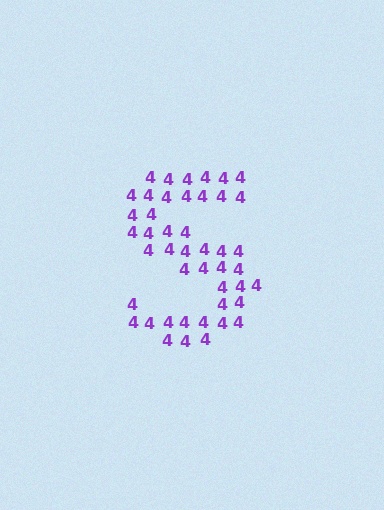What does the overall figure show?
The overall figure shows the letter S.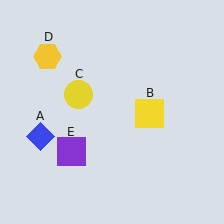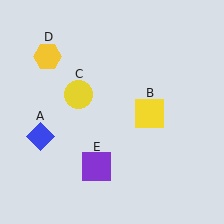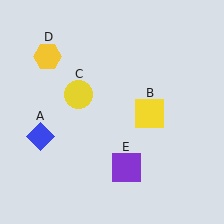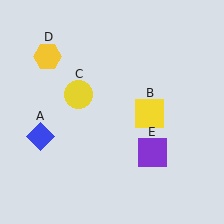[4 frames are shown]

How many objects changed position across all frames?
1 object changed position: purple square (object E).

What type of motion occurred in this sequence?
The purple square (object E) rotated counterclockwise around the center of the scene.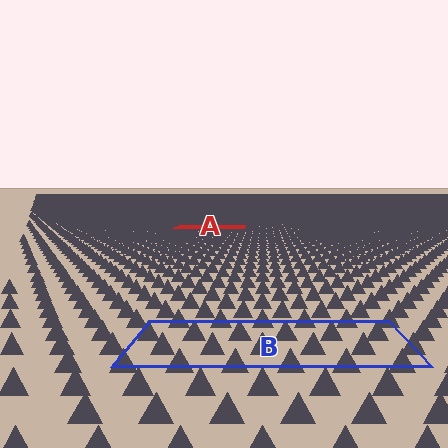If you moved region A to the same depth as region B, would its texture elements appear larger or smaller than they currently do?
They would appear larger. At a closer depth, the same texture elements are projected at a bigger on-screen size.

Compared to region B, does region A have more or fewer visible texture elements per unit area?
Region A has more texture elements per unit area — they are packed more densely because it is farther away.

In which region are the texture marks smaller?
The texture marks are smaller in region A, because it is farther away.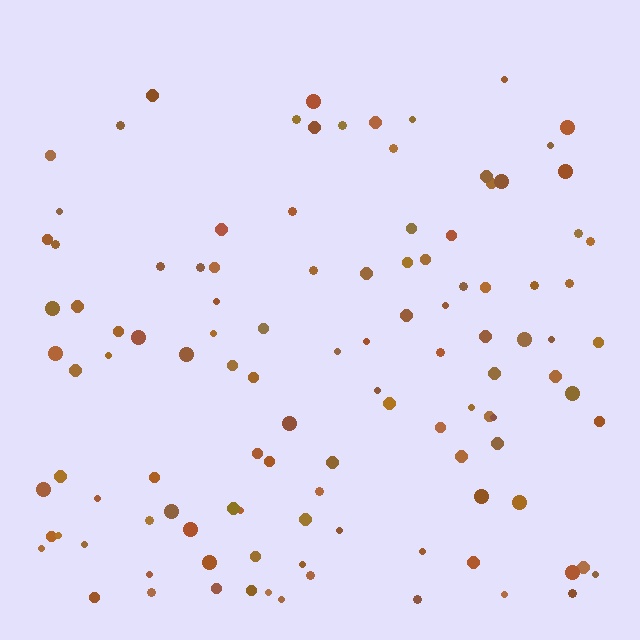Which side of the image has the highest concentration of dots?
The bottom.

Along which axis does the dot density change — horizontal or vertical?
Vertical.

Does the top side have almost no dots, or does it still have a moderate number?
Still a moderate number, just noticeably fewer than the bottom.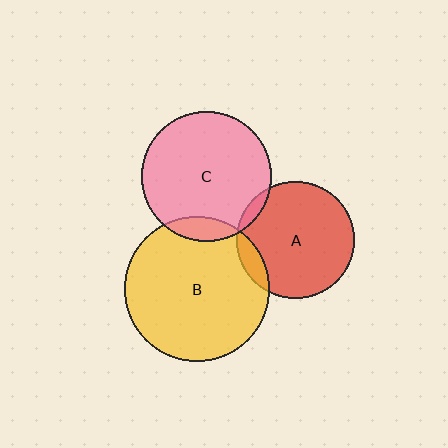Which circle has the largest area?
Circle B (yellow).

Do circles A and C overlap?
Yes.